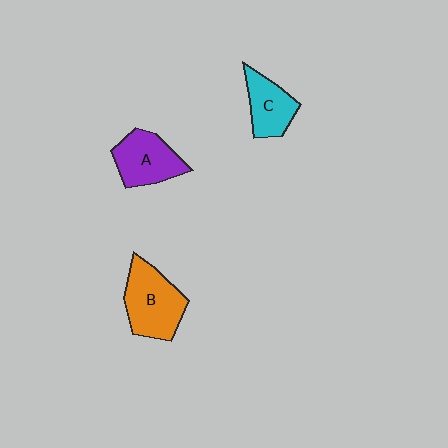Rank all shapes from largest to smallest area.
From largest to smallest: B (orange), A (purple), C (cyan).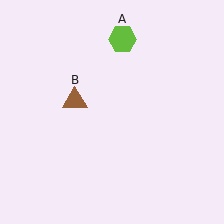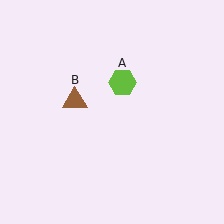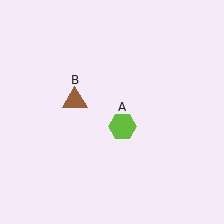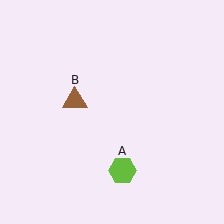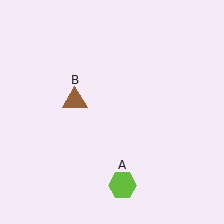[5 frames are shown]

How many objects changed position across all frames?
1 object changed position: lime hexagon (object A).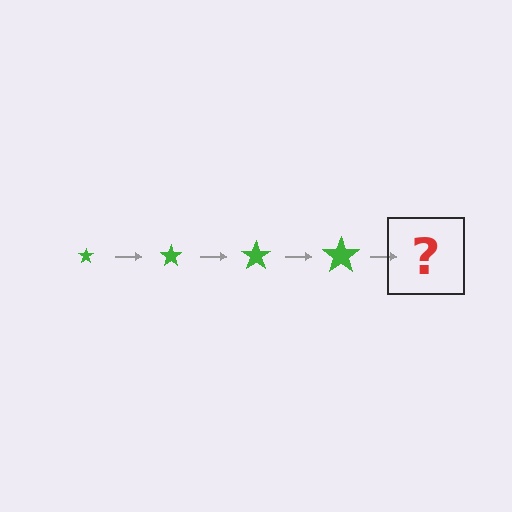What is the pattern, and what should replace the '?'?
The pattern is that the star gets progressively larger each step. The '?' should be a green star, larger than the previous one.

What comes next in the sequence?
The next element should be a green star, larger than the previous one.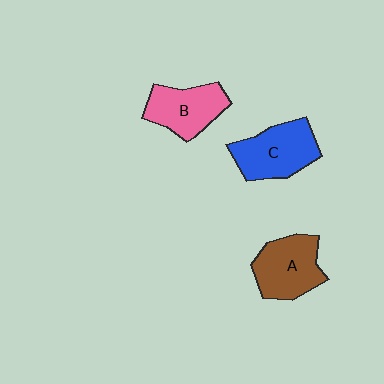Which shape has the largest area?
Shape C (blue).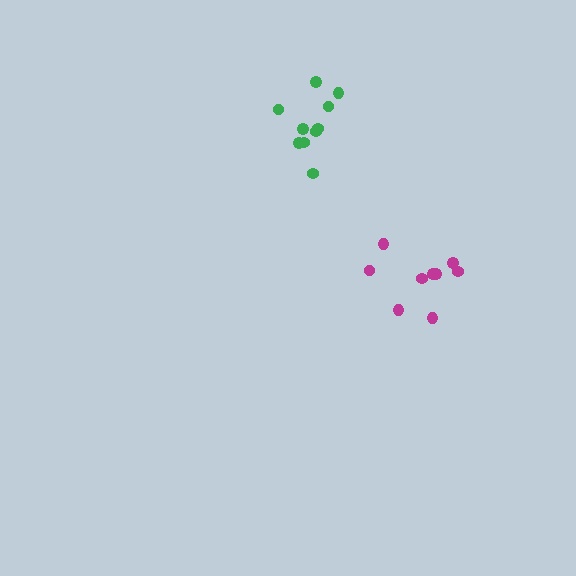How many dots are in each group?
Group 1: 9 dots, Group 2: 10 dots (19 total).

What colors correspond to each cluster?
The clusters are colored: magenta, green.